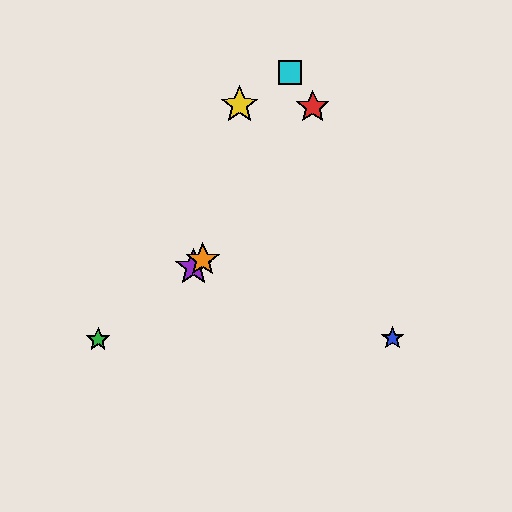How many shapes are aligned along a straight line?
3 shapes (the green star, the purple star, the orange star) are aligned along a straight line.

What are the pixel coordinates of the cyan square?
The cyan square is at (290, 72).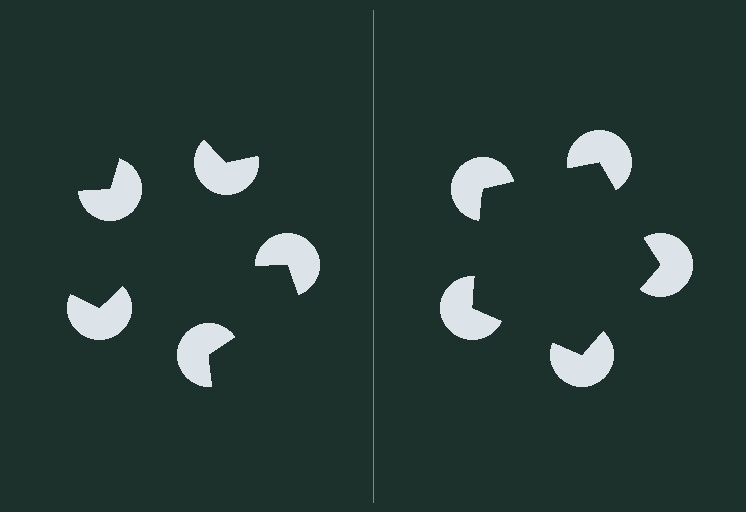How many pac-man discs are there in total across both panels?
10 — 5 on each side.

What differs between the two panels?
The pac-man discs are positioned identically on both sides; only the wedge orientations differ. On the right they align to a pentagon; on the left they are misaligned.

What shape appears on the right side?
An illusory pentagon.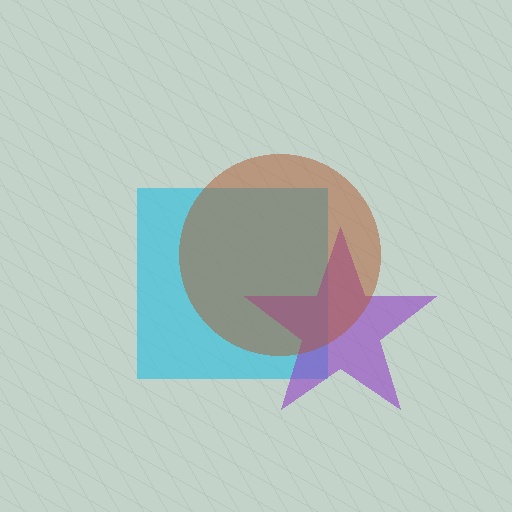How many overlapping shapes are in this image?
There are 3 overlapping shapes in the image.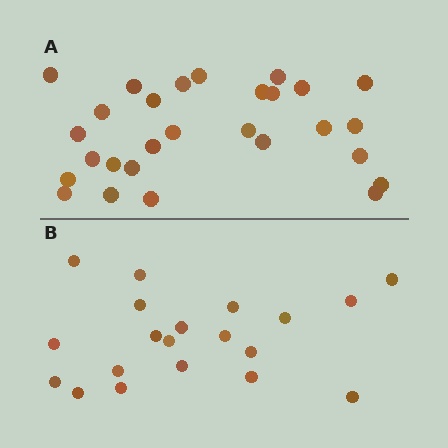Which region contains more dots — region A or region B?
Region A (the top region) has more dots.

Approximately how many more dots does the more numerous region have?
Region A has roughly 8 or so more dots than region B.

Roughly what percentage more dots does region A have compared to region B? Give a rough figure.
About 40% more.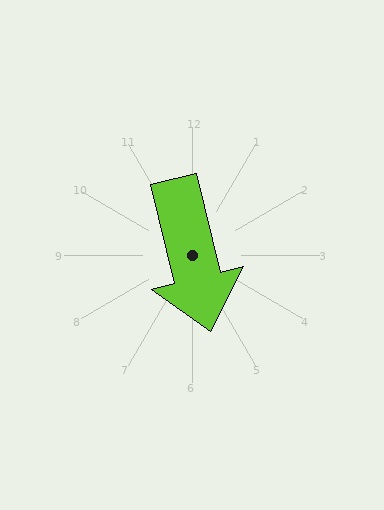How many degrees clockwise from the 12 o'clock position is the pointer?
Approximately 166 degrees.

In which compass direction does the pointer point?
South.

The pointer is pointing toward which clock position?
Roughly 6 o'clock.